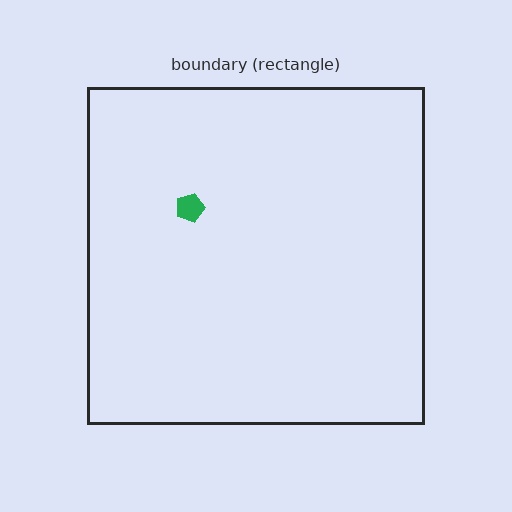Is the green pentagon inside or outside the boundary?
Inside.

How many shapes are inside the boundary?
1 inside, 0 outside.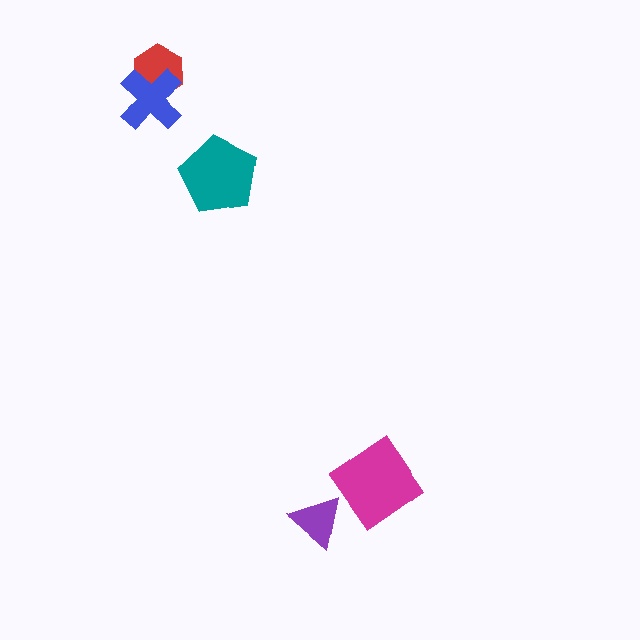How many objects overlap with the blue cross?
1 object overlaps with the blue cross.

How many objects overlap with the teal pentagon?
0 objects overlap with the teal pentagon.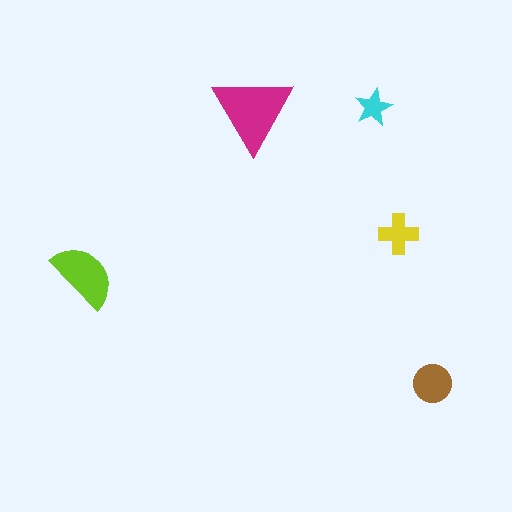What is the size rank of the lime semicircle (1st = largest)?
2nd.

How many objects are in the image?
There are 5 objects in the image.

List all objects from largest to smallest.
The magenta triangle, the lime semicircle, the brown circle, the yellow cross, the cyan star.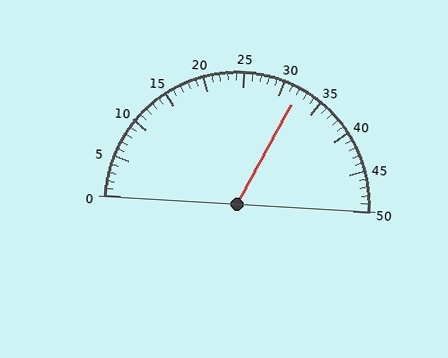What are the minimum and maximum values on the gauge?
The gauge ranges from 0 to 50.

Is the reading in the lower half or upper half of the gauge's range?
The reading is in the upper half of the range (0 to 50).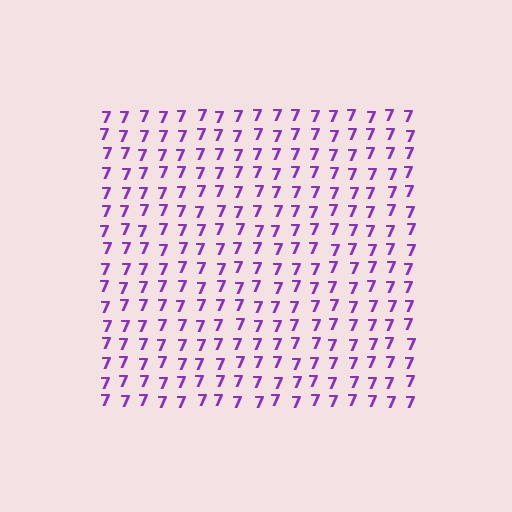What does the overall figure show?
The overall figure shows a square.